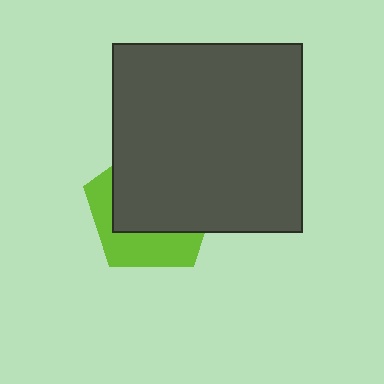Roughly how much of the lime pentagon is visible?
A small part of it is visible (roughly 37%).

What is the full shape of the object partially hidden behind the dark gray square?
The partially hidden object is a lime pentagon.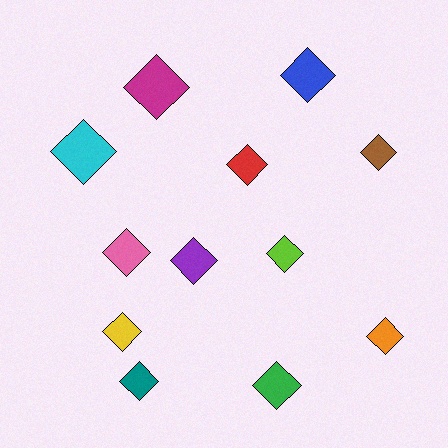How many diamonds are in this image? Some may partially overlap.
There are 12 diamonds.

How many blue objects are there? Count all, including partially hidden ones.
There is 1 blue object.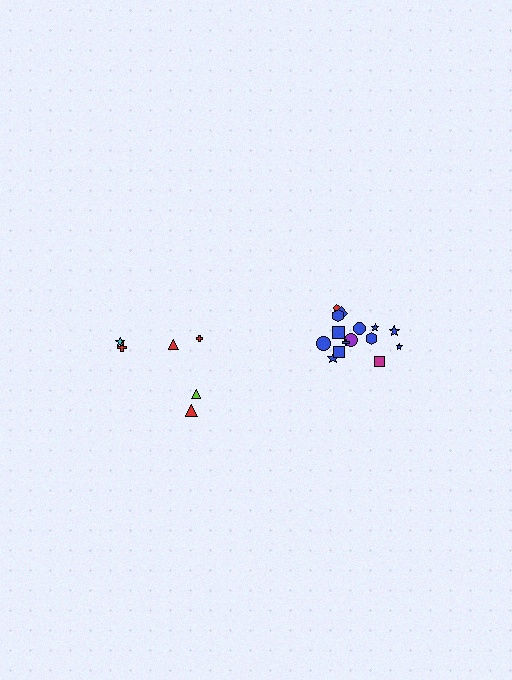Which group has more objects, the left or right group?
The right group.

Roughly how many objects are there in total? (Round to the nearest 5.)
Roughly 20 objects in total.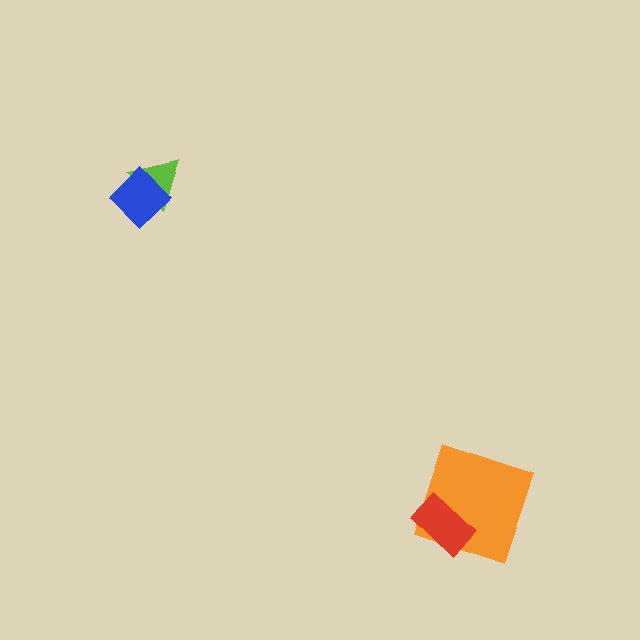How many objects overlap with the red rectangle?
1 object overlaps with the red rectangle.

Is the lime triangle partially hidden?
Yes, it is partially covered by another shape.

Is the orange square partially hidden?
Yes, it is partially covered by another shape.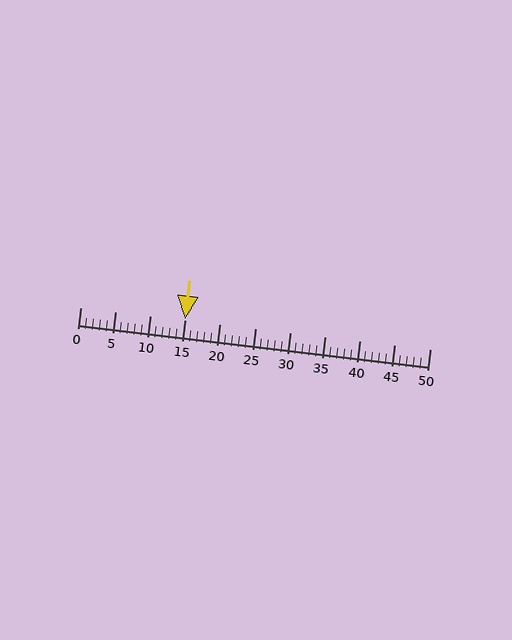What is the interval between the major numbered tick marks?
The major tick marks are spaced 5 units apart.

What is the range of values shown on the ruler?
The ruler shows values from 0 to 50.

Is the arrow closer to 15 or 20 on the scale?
The arrow is closer to 15.